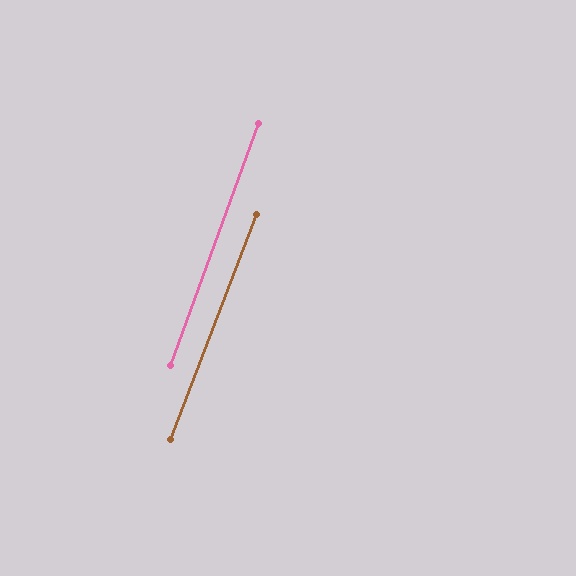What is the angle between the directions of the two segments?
Approximately 1 degree.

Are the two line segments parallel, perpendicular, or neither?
Parallel — their directions differ by only 1.2°.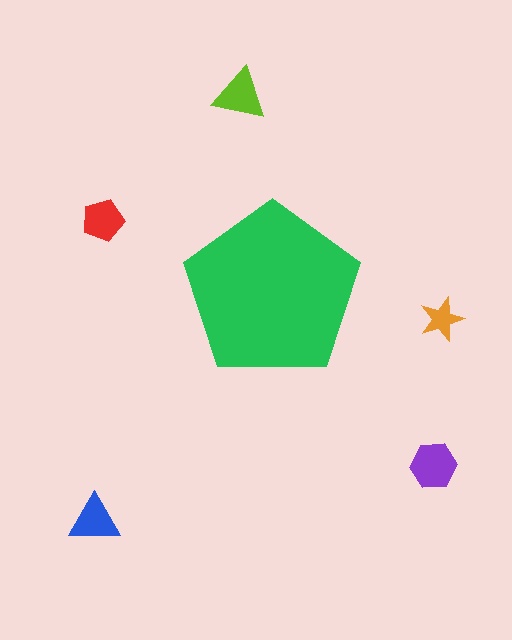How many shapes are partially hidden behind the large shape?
0 shapes are partially hidden.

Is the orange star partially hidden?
No, the orange star is fully visible.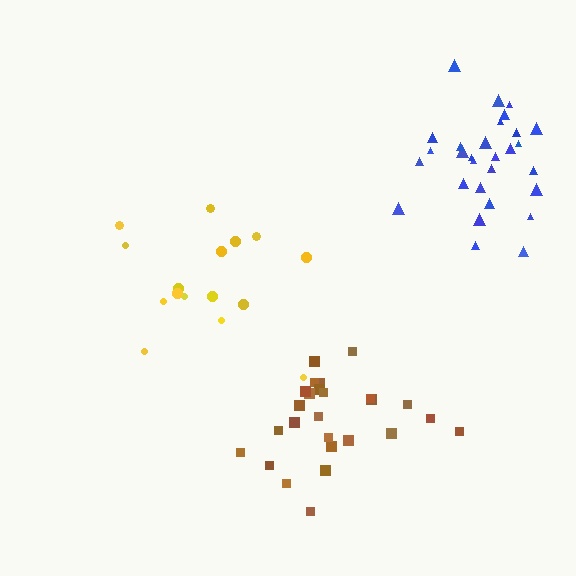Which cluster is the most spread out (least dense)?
Yellow.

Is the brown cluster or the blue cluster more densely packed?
Blue.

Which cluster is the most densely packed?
Blue.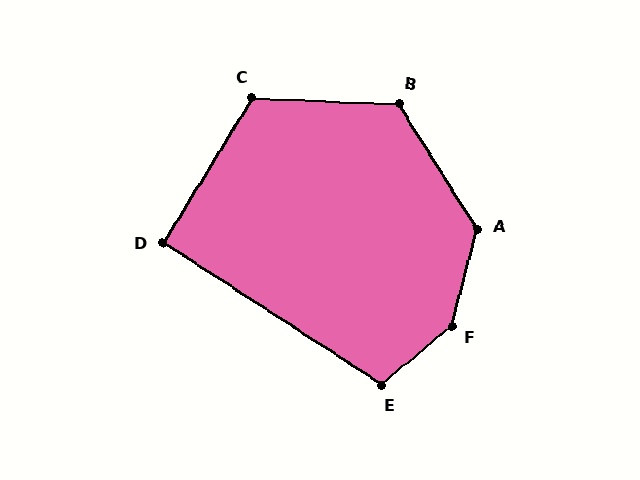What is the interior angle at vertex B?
Approximately 124 degrees (obtuse).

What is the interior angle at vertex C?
Approximately 119 degrees (obtuse).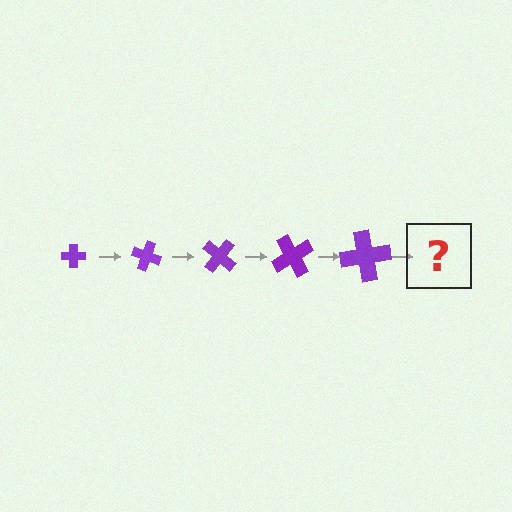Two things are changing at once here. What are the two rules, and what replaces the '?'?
The two rules are that the cross grows larger each step and it rotates 20 degrees each step. The '?' should be a cross, larger than the previous one and rotated 100 degrees from the start.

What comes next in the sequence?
The next element should be a cross, larger than the previous one and rotated 100 degrees from the start.